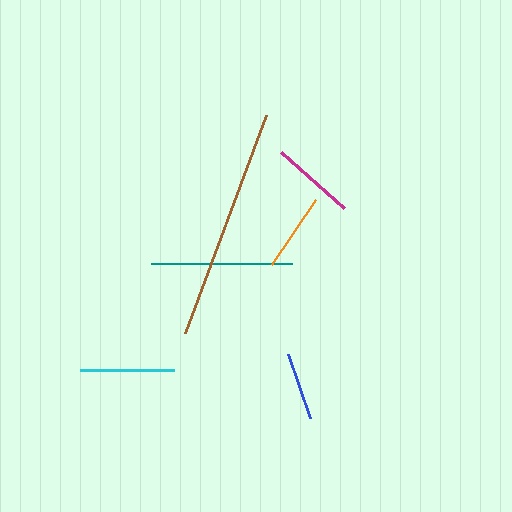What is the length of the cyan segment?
The cyan segment is approximately 95 pixels long.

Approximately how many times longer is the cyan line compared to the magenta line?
The cyan line is approximately 1.1 times the length of the magenta line.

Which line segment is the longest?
The brown line is the longest at approximately 233 pixels.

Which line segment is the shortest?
The blue line is the shortest at approximately 67 pixels.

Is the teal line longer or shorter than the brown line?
The brown line is longer than the teal line.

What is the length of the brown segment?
The brown segment is approximately 233 pixels long.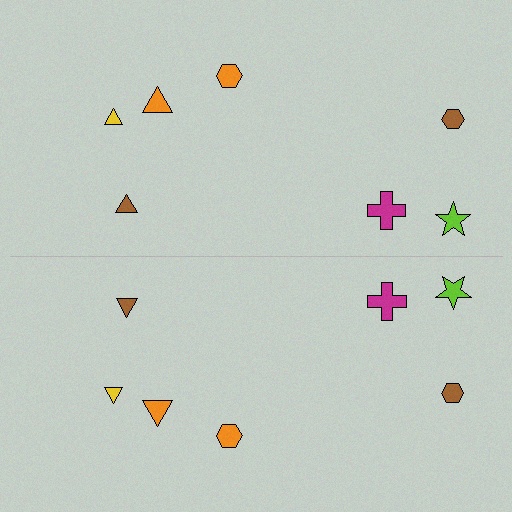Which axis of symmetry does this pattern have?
The pattern has a horizontal axis of symmetry running through the center of the image.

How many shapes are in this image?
There are 14 shapes in this image.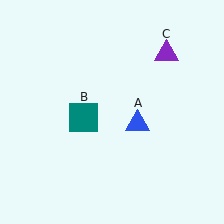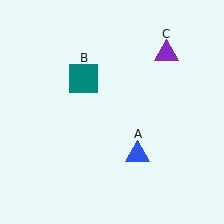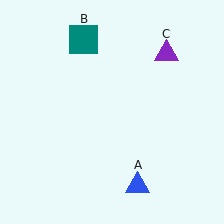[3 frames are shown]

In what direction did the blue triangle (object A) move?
The blue triangle (object A) moved down.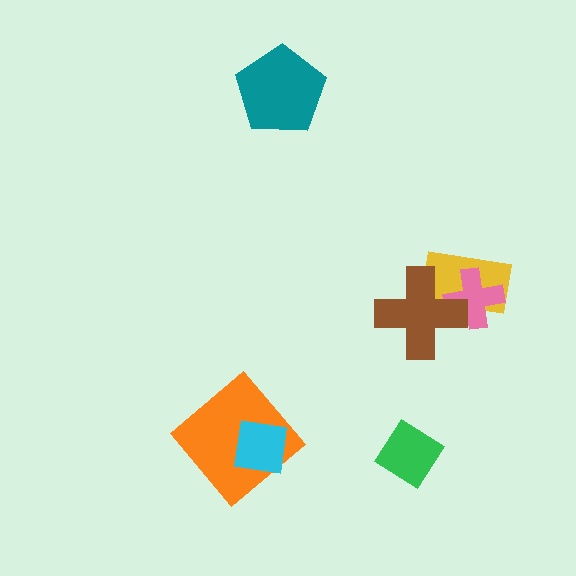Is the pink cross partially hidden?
Yes, it is partially covered by another shape.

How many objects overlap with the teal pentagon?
0 objects overlap with the teal pentagon.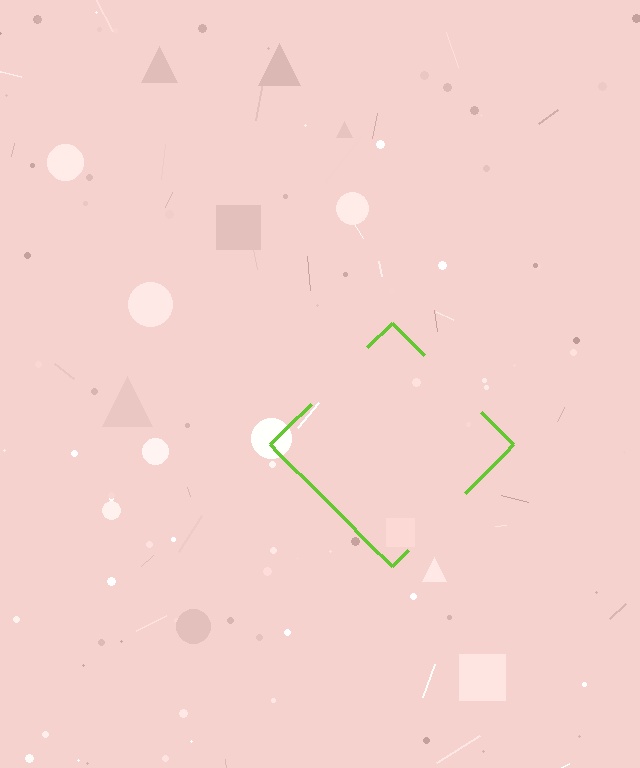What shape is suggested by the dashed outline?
The dashed outline suggests a diamond.